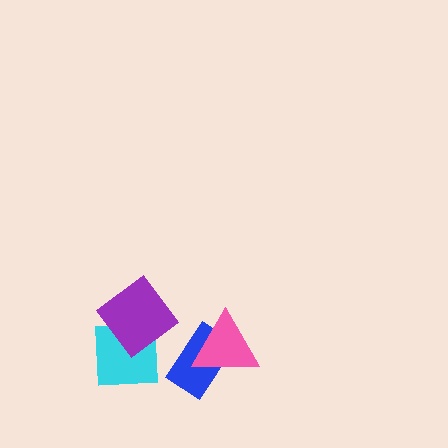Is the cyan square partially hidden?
Yes, it is partially covered by another shape.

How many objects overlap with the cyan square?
1 object overlaps with the cyan square.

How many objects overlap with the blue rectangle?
1 object overlaps with the blue rectangle.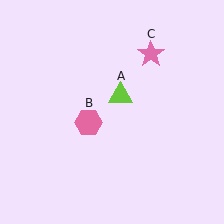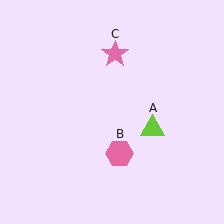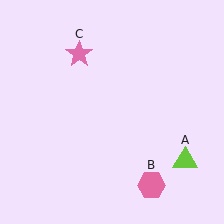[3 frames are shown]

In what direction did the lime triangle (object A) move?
The lime triangle (object A) moved down and to the right.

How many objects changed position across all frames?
3 objects changed position: lime triangle (object A), pink hexagon (object B), pink star (object C).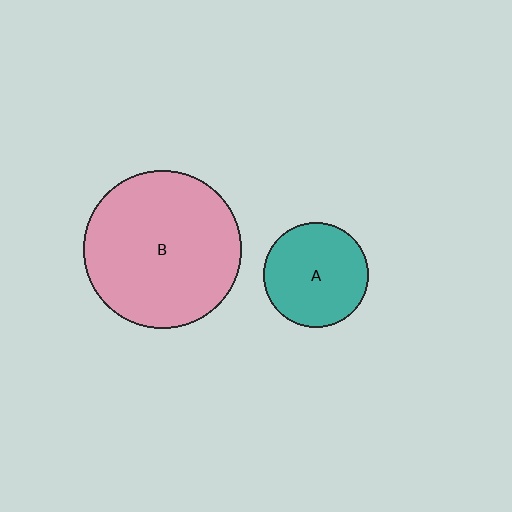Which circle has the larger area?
Circle B (pink).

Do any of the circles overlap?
No, none of the circles overlap.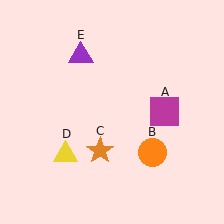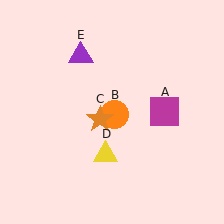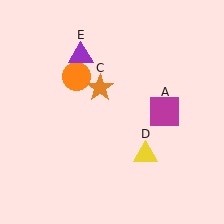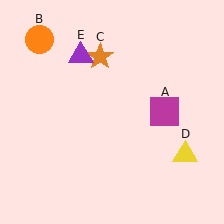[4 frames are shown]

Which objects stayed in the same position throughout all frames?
Magenta square (object A) and purple triangle (object E) remained stationary.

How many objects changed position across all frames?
3 objects changed position: orange circle (object B), orange star (object C), yellow triangle (object D).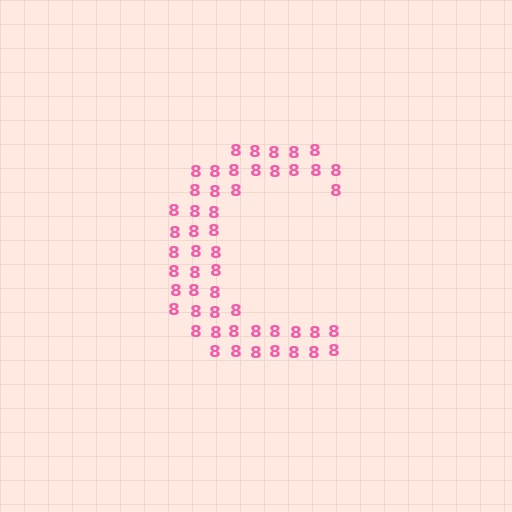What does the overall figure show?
The overall figure shows the letter C.